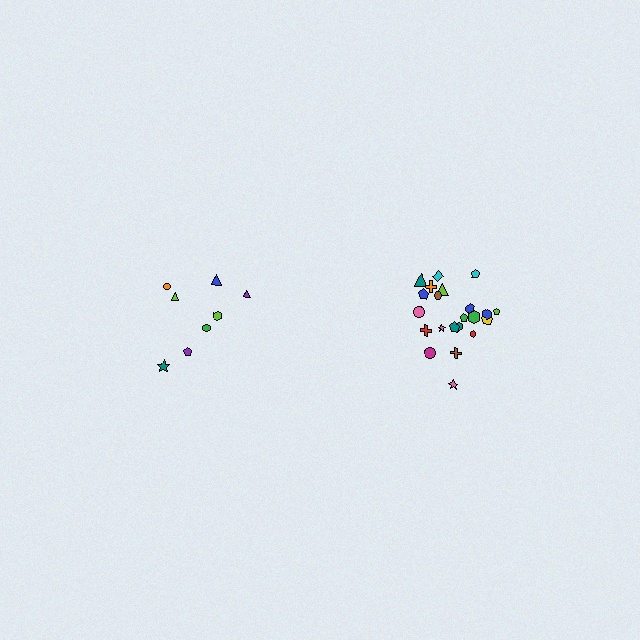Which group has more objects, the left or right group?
The right group.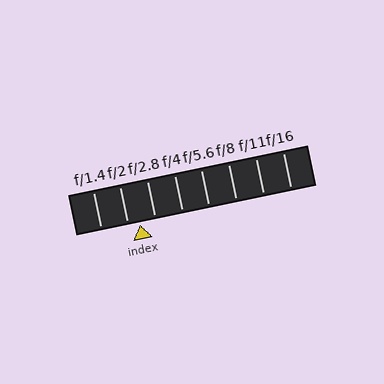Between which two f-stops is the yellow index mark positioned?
The index mark is between f/2 and f/2.8.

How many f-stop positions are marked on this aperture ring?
There are 8 f-stop positions marked.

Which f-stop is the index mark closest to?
The index mark is closest to f/2.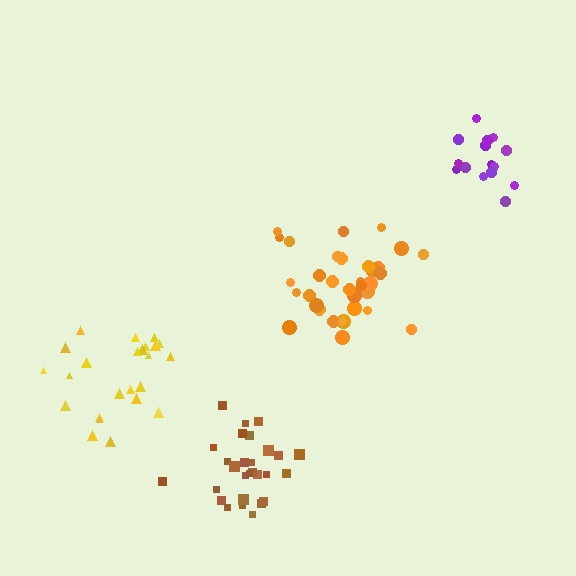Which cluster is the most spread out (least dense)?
Yellow.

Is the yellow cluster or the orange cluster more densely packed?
Orange.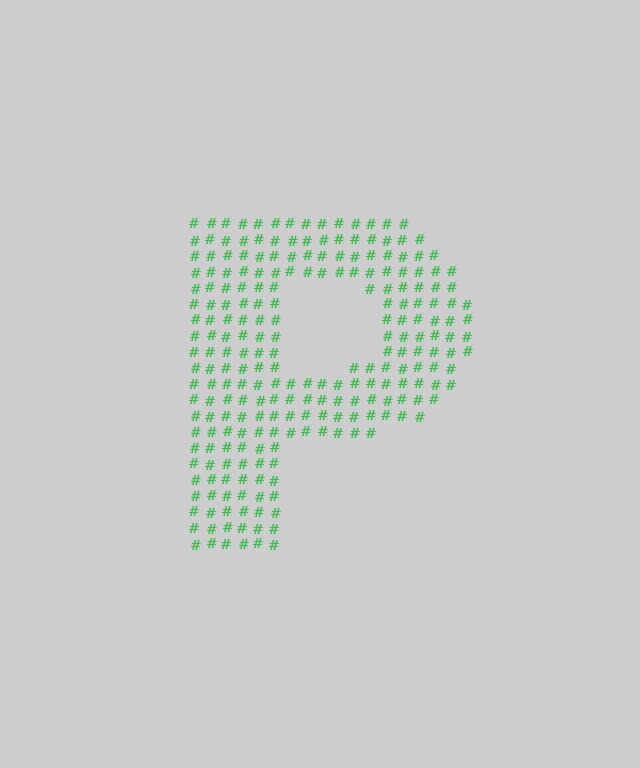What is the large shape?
The large shape is the letter P.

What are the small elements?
The small elements are hash symbols.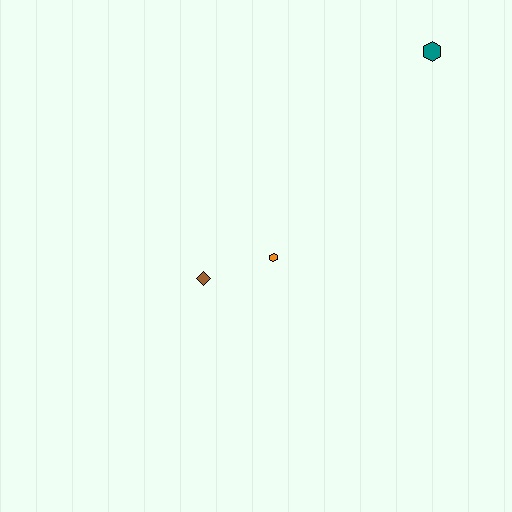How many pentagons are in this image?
There are no pentagons.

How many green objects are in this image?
There are no green objects.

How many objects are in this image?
There are 3 objects.